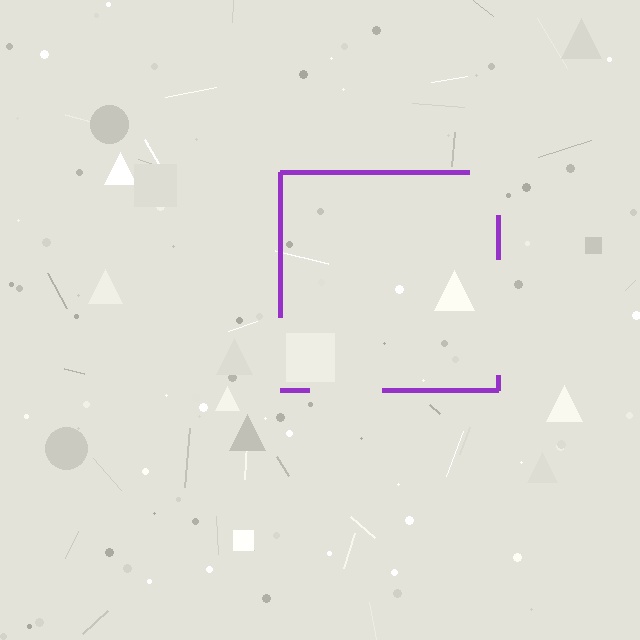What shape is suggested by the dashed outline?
The dashed outline suggests a square.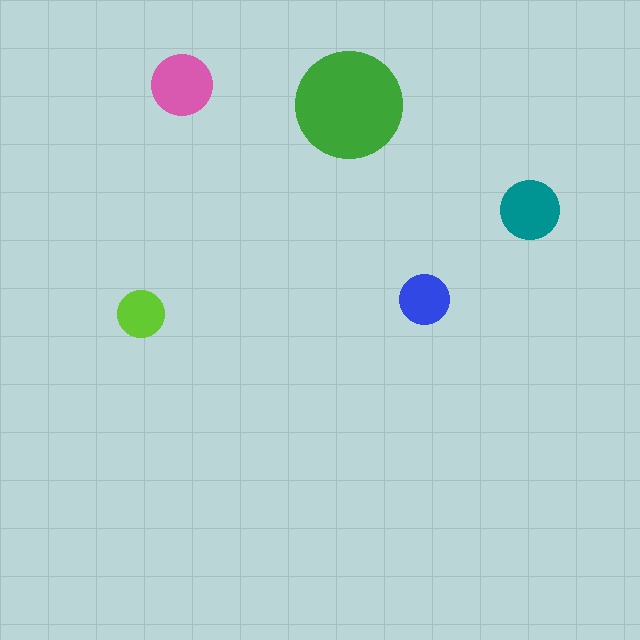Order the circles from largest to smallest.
the green one, the pink one, the teal one, the blue one, the lime one.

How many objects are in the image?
There are 5 objects in the image.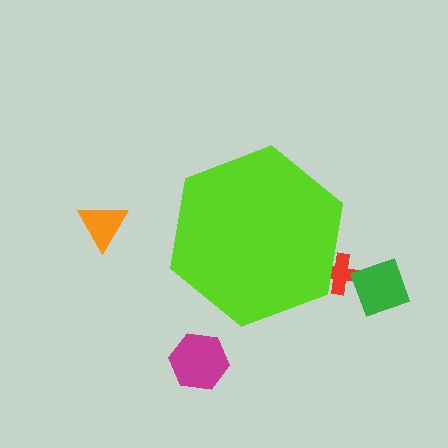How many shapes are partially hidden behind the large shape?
1 shape is partially hidden.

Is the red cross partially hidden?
Yes, the red cross is partially hidden behind the lime hexagon.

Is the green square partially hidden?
No, the green square is fully visible.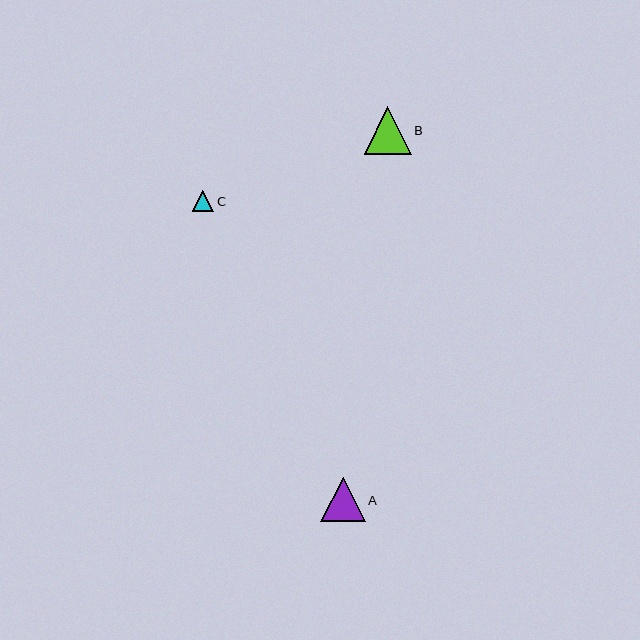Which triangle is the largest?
Triangle B is the largest with a size of approximately 47 pixels.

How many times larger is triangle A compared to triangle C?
Triangle A is approximately 2.1 times the size of triangle C.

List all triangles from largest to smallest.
From largest to smallest: B, A, C.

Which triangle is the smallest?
Triangle C is the smallest with a size of approximately 21 pixels.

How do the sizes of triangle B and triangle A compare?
Triangle B and triangle A are approximately the same size.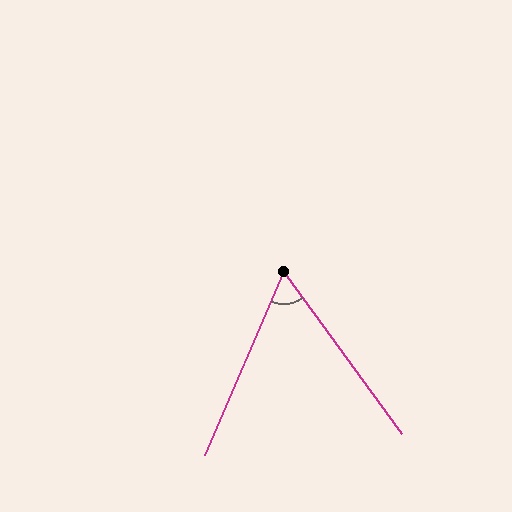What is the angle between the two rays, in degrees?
Approximately 59 degrees.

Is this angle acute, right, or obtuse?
It is acute.